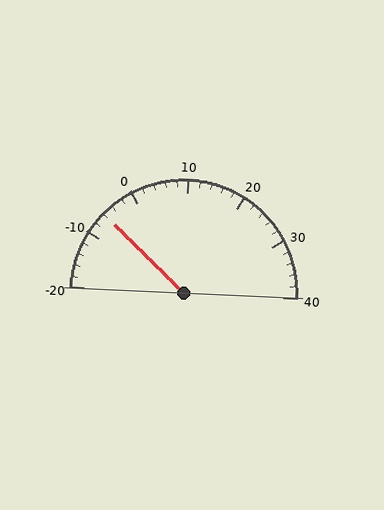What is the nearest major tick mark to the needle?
The nearest major tick mark is -10.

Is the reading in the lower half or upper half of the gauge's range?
The reading is in the lower half of the range (-20 to 40).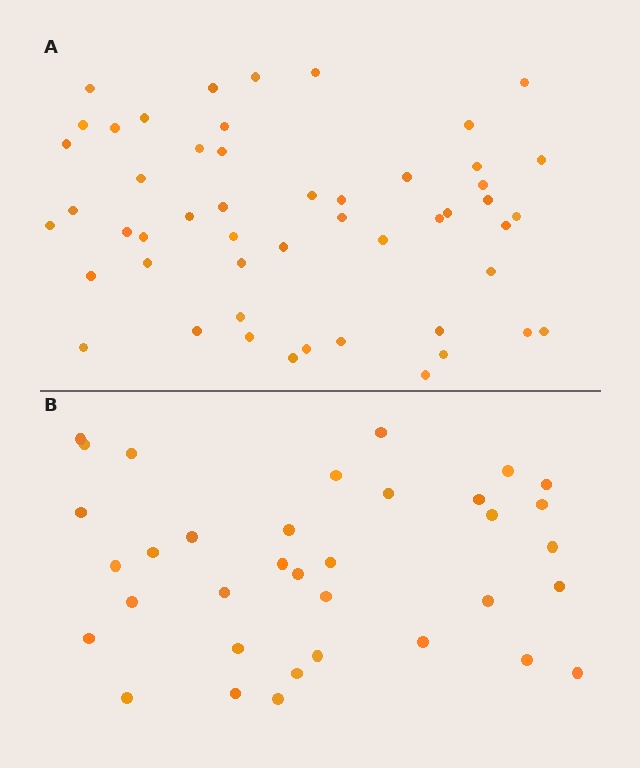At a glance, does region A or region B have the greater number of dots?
Region A (the top region) has more dots.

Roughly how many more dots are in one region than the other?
Region A has approximately 15 more dots than region B.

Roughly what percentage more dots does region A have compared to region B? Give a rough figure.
About 45% more.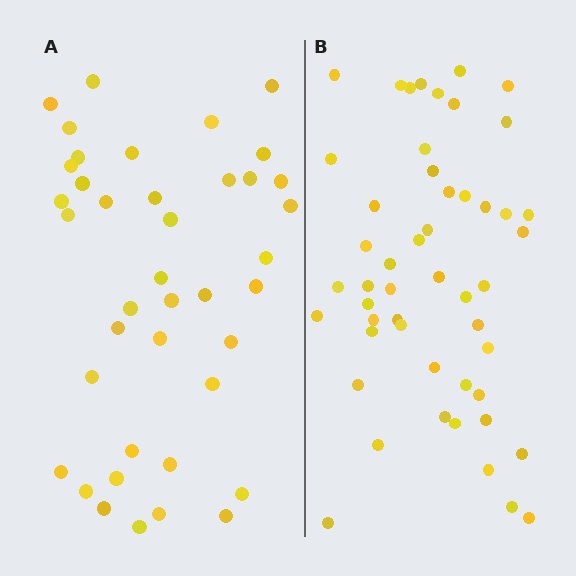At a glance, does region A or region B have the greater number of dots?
Region B (the right region) has more dots.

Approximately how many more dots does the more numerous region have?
Region B has roughly 10 or so more dots than region A.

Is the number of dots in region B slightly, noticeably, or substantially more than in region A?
Region B has noticeably more, but not dramatically so. The ratio is roughly 1.2 to 1.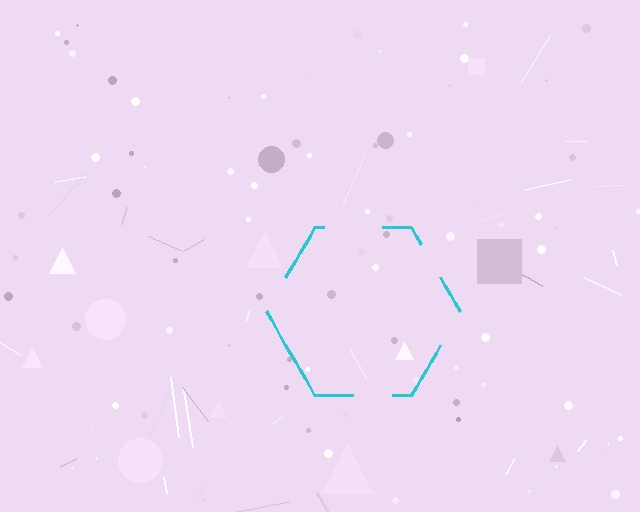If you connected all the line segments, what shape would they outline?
They would outline a hexagon.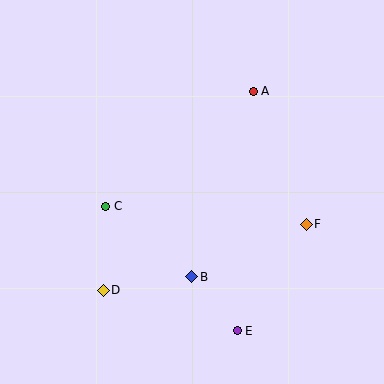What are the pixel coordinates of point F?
Point F is at (306, 224).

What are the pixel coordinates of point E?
Point E is at (237, 331).